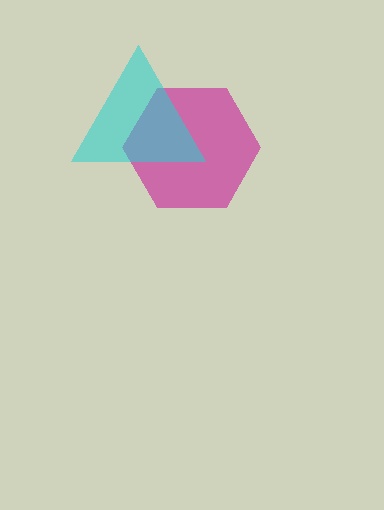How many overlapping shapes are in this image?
There are 2 overlapping shapes in the image.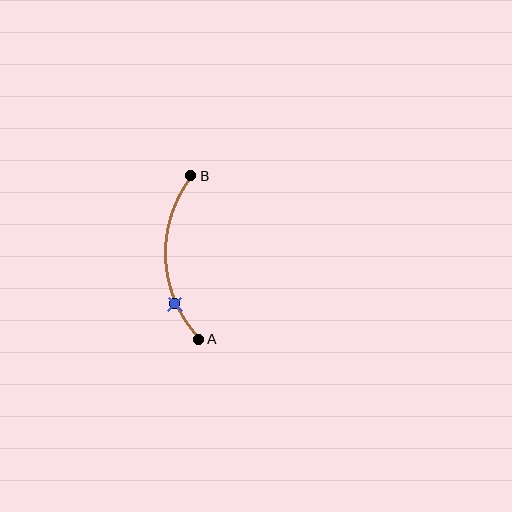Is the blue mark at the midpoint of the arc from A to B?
No. The blue mark lies on the arc but is closer to endpoint A. The arc midpoint would be at the point on the curve equidistant along the arc from both A and B.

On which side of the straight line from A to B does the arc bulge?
The arc bulges to the left of the straight line connecting A and B.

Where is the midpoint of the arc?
The arc midpoint is the point on the curve farthest from the straight line joining A and B. It sits to the left of that line.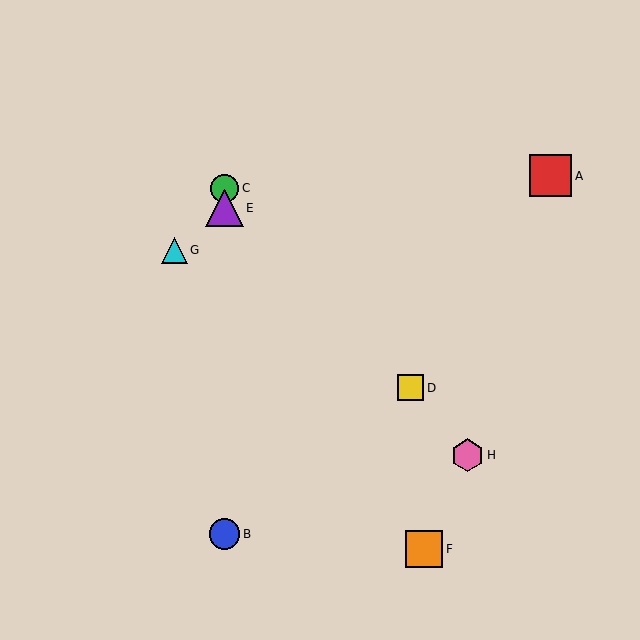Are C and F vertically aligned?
No, C is at x≈225 and F is at x≈424.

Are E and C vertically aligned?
Yes, both are at x≈225.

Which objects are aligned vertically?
Objects B, C, E are aligned vertically.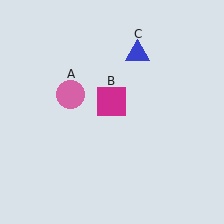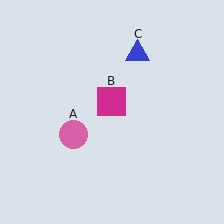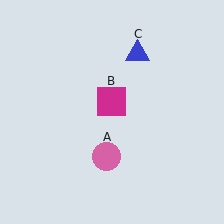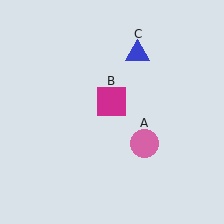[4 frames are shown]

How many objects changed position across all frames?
1 object changed position: pink circle (object A).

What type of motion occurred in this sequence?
The pink circle (object A) rotated counterclockwise around the center of the scene.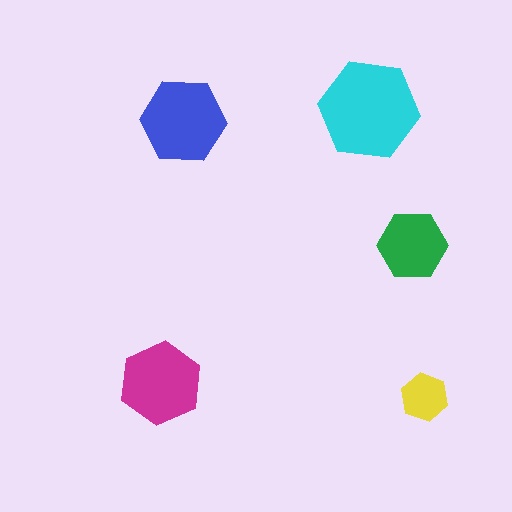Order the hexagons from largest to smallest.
the cyan one, the blue one, the magenta one, the green one, the yellow one.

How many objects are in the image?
There are 5 objects in the image.